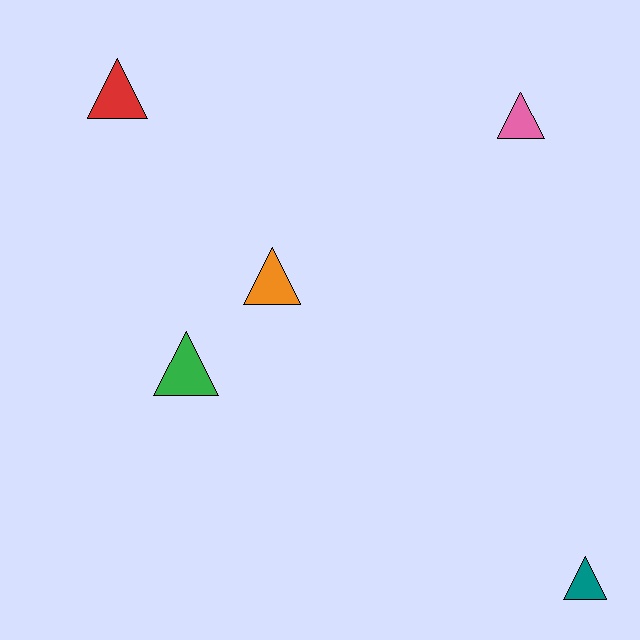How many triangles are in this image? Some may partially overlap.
There are 5 triangles.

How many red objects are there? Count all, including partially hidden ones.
There is 1 red object.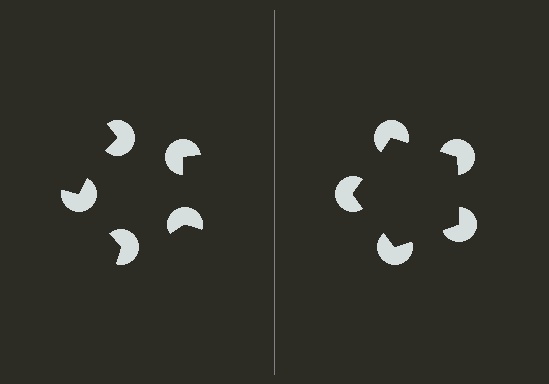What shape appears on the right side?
An illusory pentagon.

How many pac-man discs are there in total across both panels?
10 — 5 on each side.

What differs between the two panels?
The pac-man discs are positioned identically on both sides; only the wedge orientations differ. On the right they align to a pentagon; on the left they are misaligned.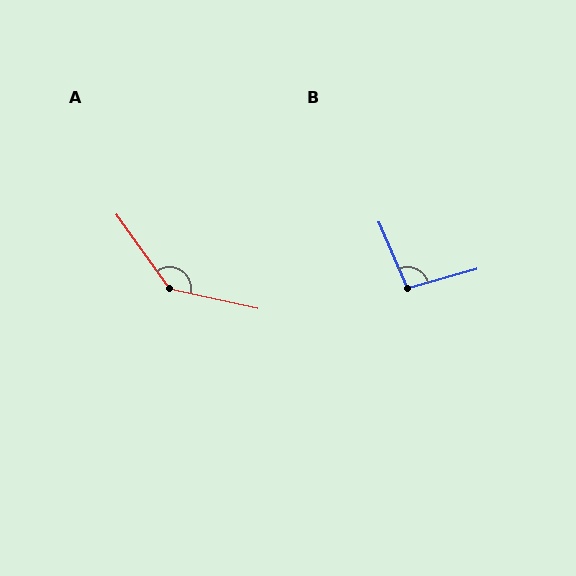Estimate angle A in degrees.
Approximately 138 degrees.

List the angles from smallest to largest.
B (98°), A (138°).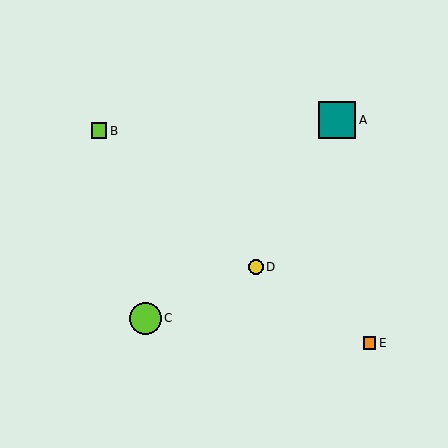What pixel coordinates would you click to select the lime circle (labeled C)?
Click at (146, 318) to select the lime circle C.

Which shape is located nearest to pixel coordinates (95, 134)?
The lime square (labeled B) at (99, 131) is nearest to that location.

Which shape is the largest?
The teal square (labeled A) is the largest.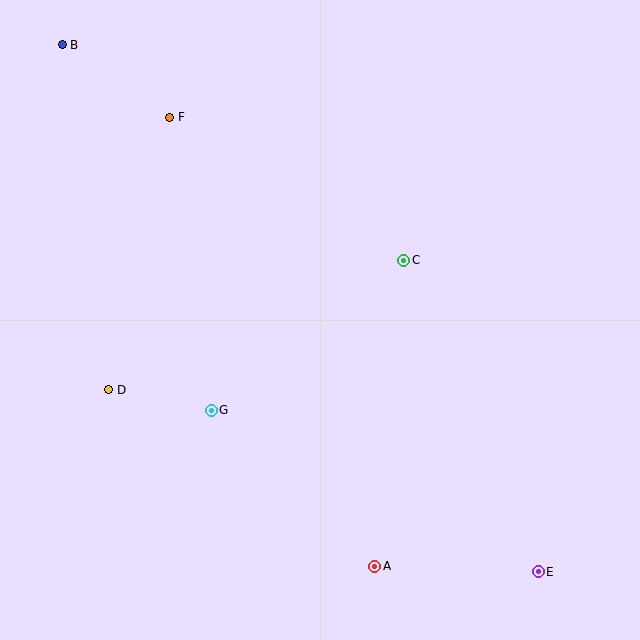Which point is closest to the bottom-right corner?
Point E is closest to the bottom-right corner.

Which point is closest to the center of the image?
Point C at (404, 260) is closest to the center.